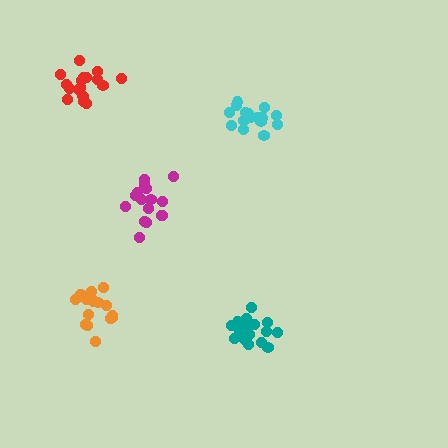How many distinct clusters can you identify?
There are 5 distinct clusters.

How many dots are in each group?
Group 1: 17 dots, Group 2: 17 dots, Group 3: 18 dots, Group 4: 16 dots, Group 5: 18 dots (86 total).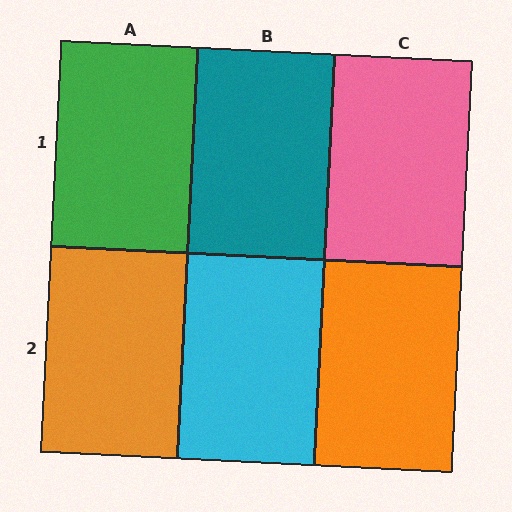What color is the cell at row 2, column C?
Orange.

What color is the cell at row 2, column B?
Cyan.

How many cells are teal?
1 cell is teal.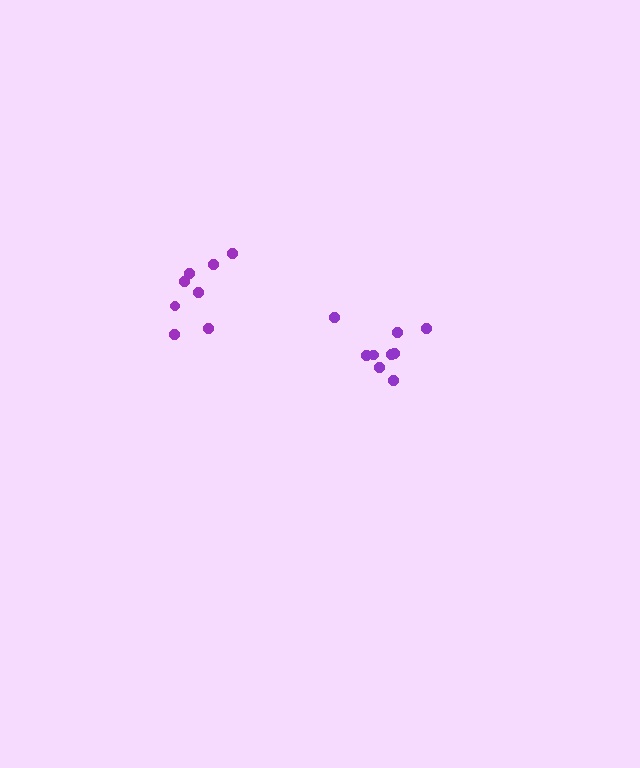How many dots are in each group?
Group 1: 8 dots, Group 2: 9 dots (17 total).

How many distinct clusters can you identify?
There are 2 distinct clusters.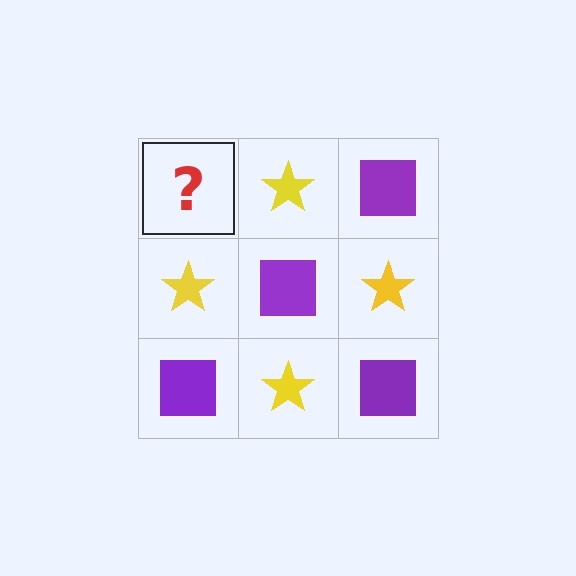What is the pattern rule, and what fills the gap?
The rule is that it alternates purple square and yellow star in a checkerboard pattern. The gap should be filled with a purple square.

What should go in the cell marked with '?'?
The missing cell should contain a purple square.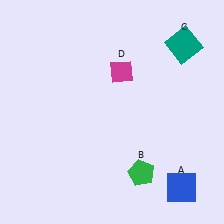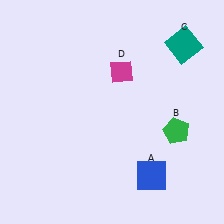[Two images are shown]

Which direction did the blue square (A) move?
The blue square (A) moved left.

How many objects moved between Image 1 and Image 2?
2 objects moved between the two images.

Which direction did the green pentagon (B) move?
The green pentagon (B) moved up.